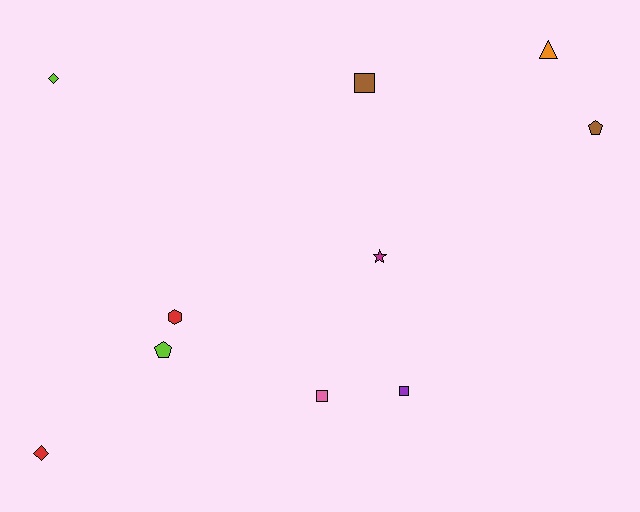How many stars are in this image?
There is 1 star.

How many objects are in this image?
There are 10 objects.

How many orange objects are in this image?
There is 1 orange object.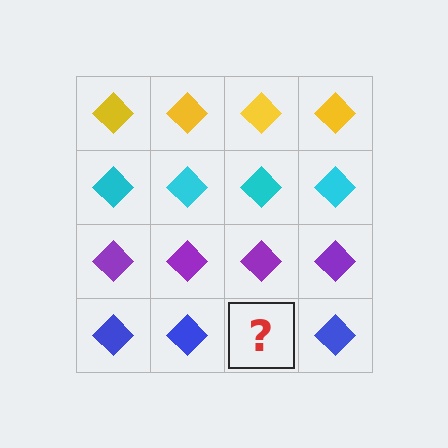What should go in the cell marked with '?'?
The missing cell should contain a blue diamond.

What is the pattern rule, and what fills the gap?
The rule is that each row has a consistent color. The gap should be filled with a blue diamond.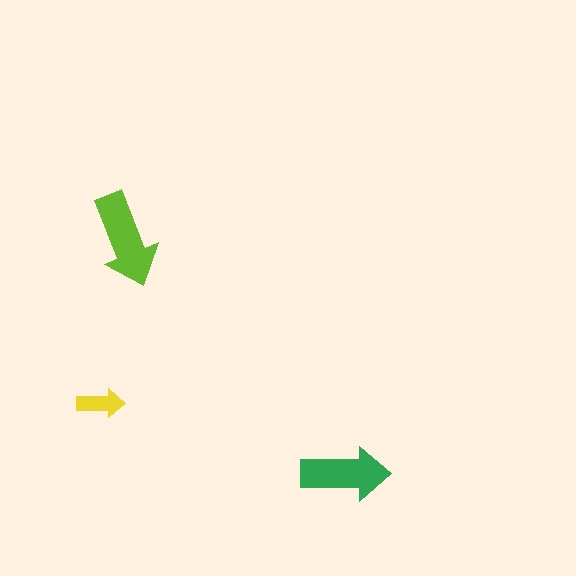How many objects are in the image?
There are 3 objects in the image.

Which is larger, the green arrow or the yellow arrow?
The green one.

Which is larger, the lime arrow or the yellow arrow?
The lime one.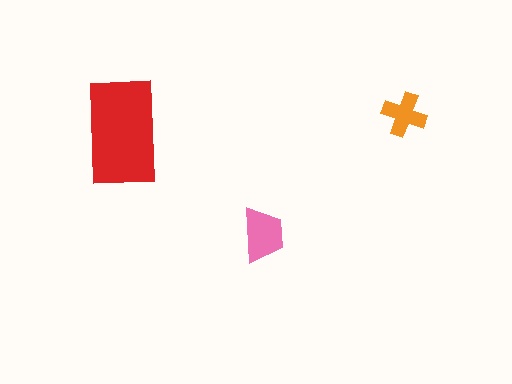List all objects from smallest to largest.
The orange cross, the pink trapezoid, the red rectangle.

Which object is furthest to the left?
The red rectangle is leftmost.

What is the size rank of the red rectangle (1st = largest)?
1st.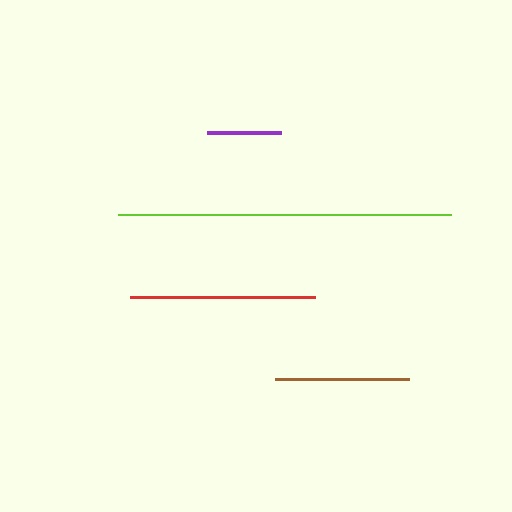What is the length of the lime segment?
The lime segment is approximately 333 pixels long.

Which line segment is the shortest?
The purple line is the shortest at approximately 74 pixels.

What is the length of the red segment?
The red segment is approximately 185 pixels long.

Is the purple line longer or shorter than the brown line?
The brown line is longer than the purple line.